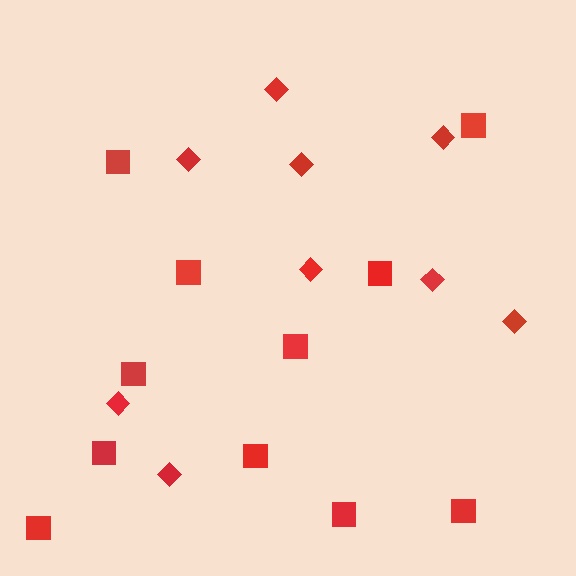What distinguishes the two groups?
There are 2 groups: one group of diamonds (9) and one group of squares (11).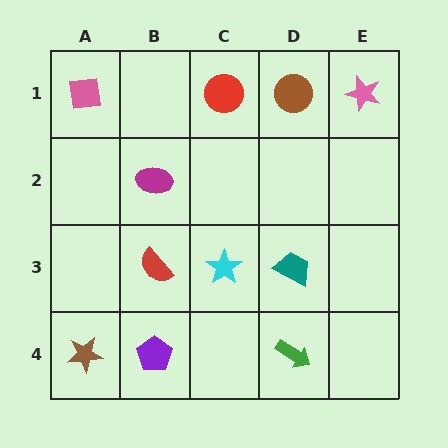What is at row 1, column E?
A pink star.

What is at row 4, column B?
A purple pentagon.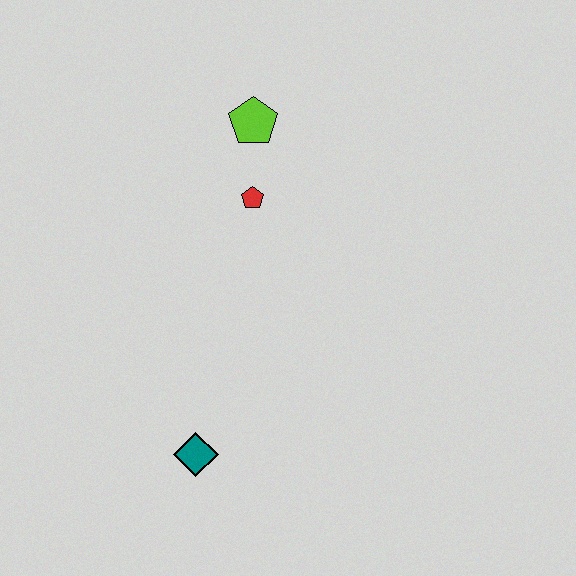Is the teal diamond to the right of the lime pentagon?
No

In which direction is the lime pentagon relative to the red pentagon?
The lime pentagon is above the red pentagon.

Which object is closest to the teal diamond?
The red pentagon is closest to the teal diamond.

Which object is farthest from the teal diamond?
The lime pentagon is farthest from the teal diamond.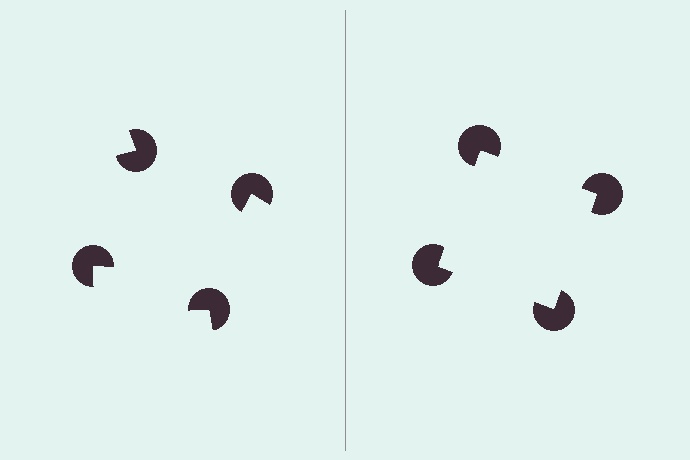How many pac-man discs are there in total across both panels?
8 — 4 on each side.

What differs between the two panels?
The pac-man discs are positioned identically on both sides; only the wedge orientations differ. On the right they align to a square; on the left they are misaligned.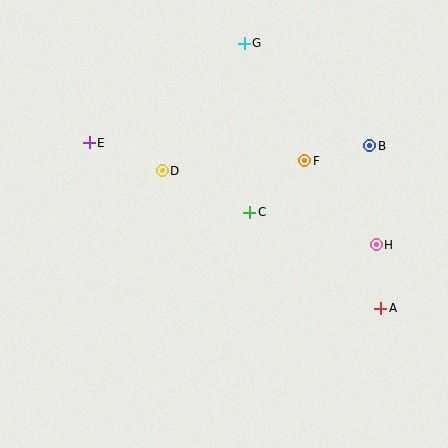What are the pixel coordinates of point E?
Point E is at (89, 143).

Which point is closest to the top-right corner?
Point B is closest to the top-right corner.